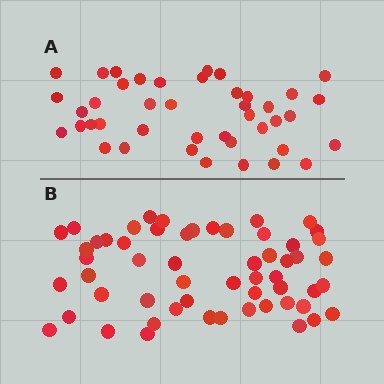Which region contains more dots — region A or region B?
Region B (the bottom region) has more dots.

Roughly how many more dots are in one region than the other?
Region B has approximately 15 more dots than region A.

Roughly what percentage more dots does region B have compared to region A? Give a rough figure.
About 35% more.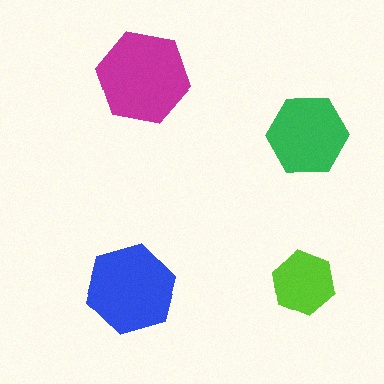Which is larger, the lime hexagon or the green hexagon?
The green one.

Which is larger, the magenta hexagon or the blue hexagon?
The magenta one.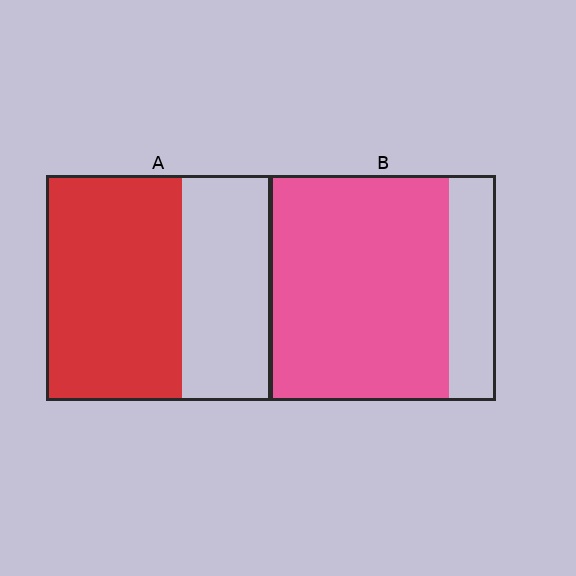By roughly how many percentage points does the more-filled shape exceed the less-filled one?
By roughly 20 percentage points (B over A).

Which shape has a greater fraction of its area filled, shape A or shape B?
Shape B.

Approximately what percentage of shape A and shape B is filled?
A is approximately 60% and B is approximately 80%.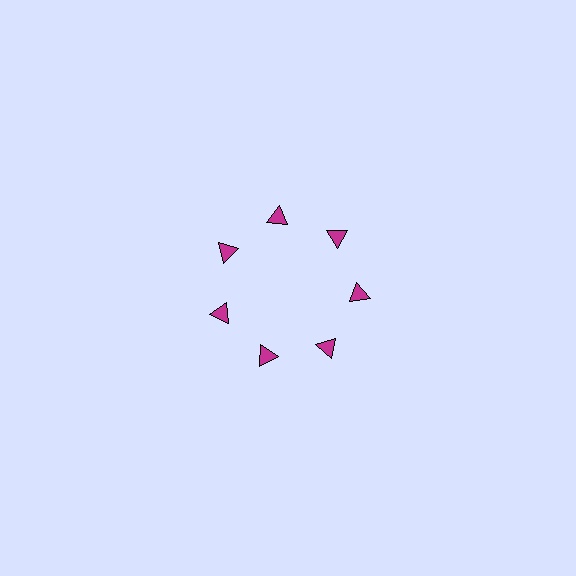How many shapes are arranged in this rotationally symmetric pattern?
There are 7 shapes, arranged in 7 groups of 1.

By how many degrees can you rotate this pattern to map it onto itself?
The pattern maps onto itself every 51 degrees of rotation.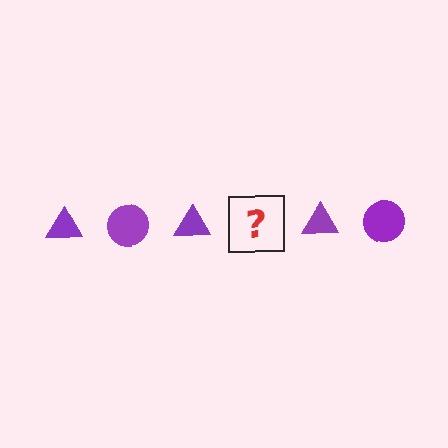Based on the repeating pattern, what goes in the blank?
The blank should be a purple circle.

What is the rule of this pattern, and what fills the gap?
The rule is that the pattern cycles through triangle, circle shapes in purple. The gap should be filled with a purple circle.